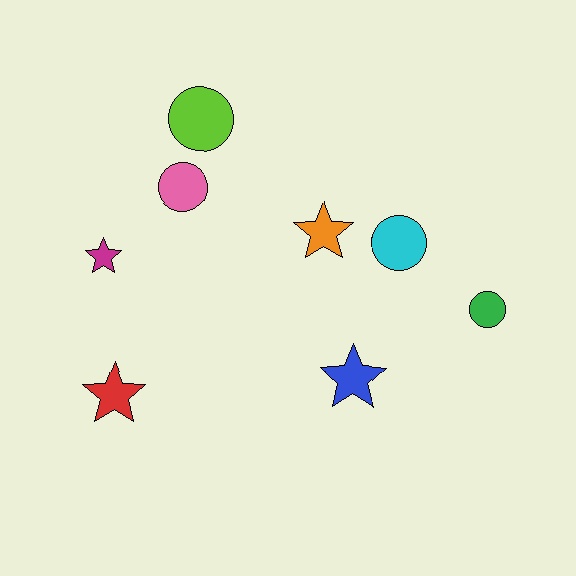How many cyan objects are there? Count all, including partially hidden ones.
There is 1 cyan object.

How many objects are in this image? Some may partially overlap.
There are 8 objects.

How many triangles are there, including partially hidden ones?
There are no triangles.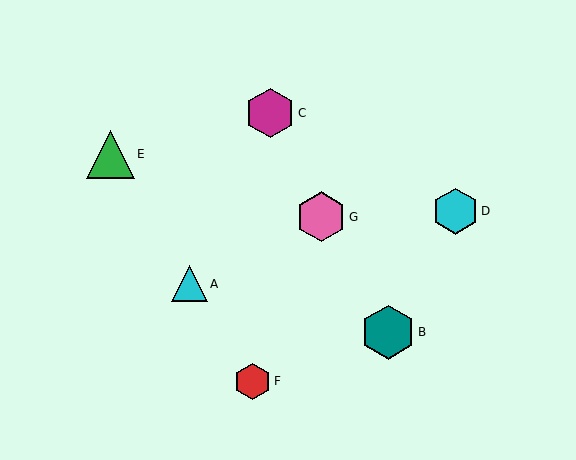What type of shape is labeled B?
Shape B is a teal hexagon.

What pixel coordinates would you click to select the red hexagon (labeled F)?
Click at (252, 381) to select the red hexagon F.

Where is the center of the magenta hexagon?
The center of the magenta hexagon is at (270, 113).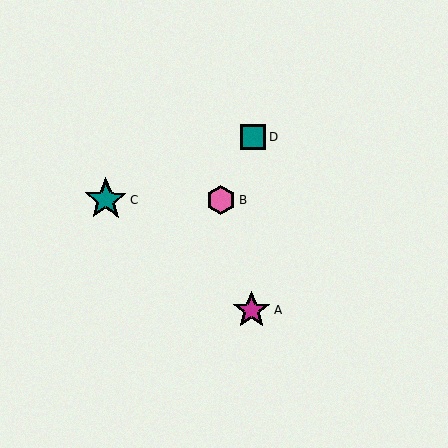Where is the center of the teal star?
The center of the teal star is at (106, 200).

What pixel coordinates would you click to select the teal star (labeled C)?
Click at (106, 200) to select the teal star C.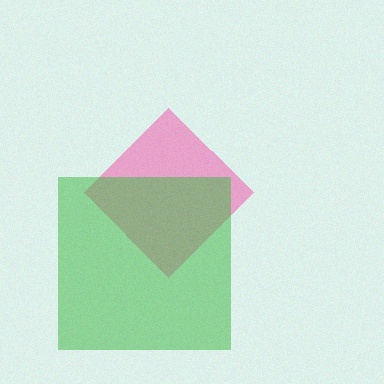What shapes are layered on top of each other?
The layered shapes are: a pink diamond, a green square.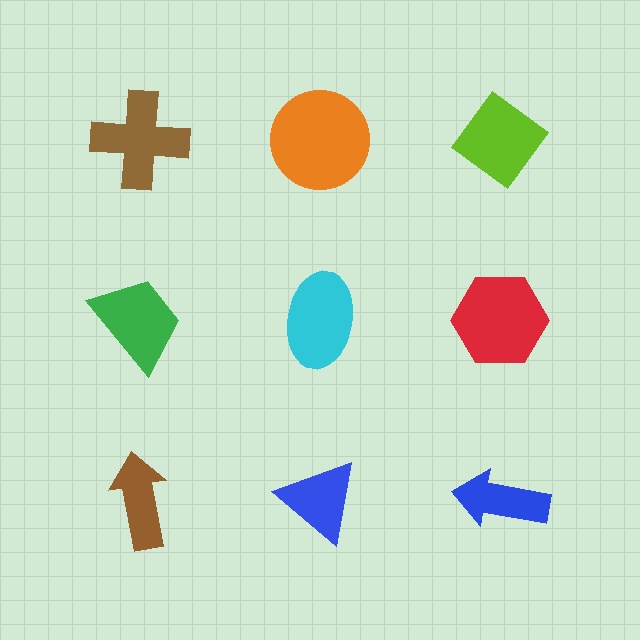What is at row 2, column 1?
A green trapezoid.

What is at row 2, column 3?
A red hexagon.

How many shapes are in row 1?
3 shapes.